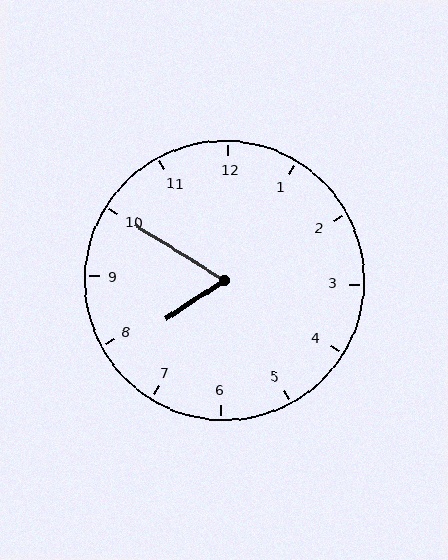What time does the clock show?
7:50.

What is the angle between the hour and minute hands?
Approximately 65 degrees.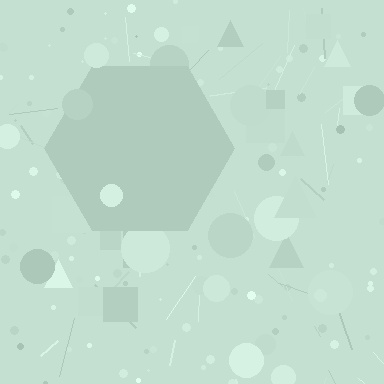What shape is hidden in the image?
A hexagon is hidden in the image.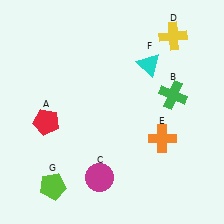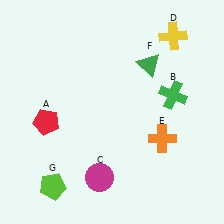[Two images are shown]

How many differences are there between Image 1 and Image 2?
There is 1 difference between the two images.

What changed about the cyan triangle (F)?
In Image 1, F is cyan. In Image 2, it changed to green.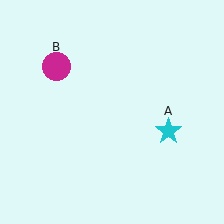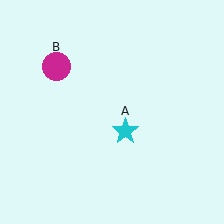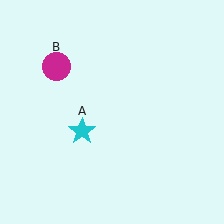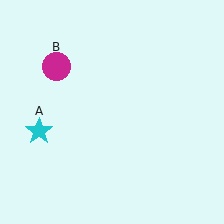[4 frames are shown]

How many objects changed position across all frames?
1 object changed position: cyan star (object A).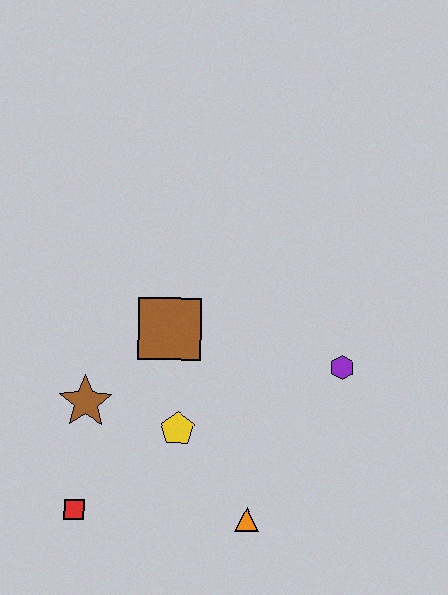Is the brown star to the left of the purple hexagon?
Yes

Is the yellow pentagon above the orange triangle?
Yes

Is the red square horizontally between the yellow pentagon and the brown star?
No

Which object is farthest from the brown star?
The purple hexagon is farthest from the brown star.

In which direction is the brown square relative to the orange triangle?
The brown square is above the orange triangle.